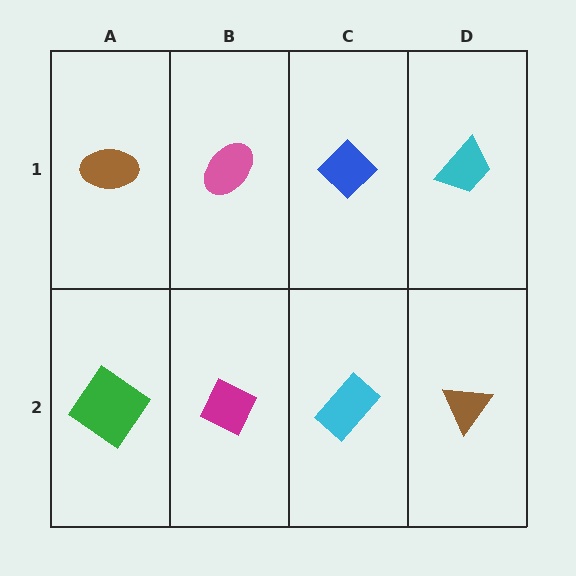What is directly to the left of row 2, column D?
A cyan rectangle.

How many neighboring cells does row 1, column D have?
2.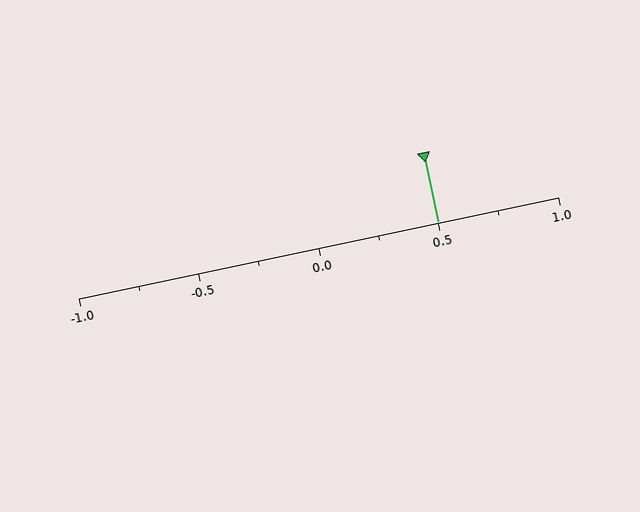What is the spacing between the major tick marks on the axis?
The major ticks are spaced 0.5 apart.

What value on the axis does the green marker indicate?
The marker indicates approximately 0.5.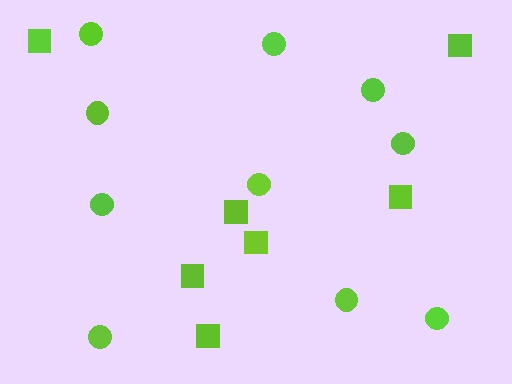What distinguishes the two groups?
There are 2 groups: one group of squares (7) and one group of circles (10).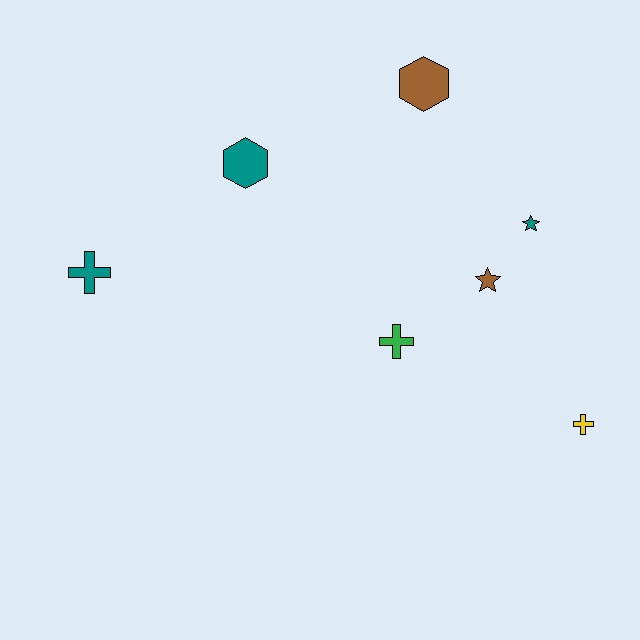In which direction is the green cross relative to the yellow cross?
The green cross is to the left of the yellow cross.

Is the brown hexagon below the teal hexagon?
No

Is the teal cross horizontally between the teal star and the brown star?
No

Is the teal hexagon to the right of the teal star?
No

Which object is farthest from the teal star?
The teal cross is farthest from the teal star.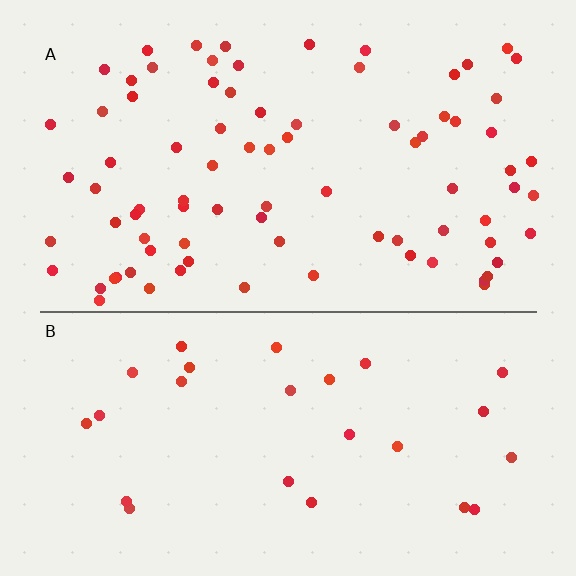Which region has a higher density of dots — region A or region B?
A (the top).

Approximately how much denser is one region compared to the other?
Approximately 3.2× — region A over region B.